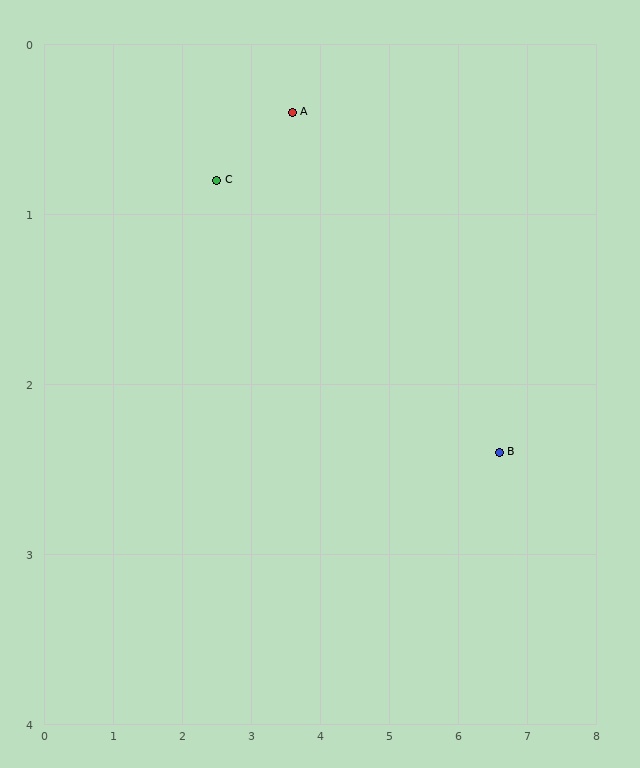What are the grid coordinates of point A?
Point A is at approximately (3.6, 0.4).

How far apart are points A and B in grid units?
Points A and B are about 3.6 grid units apart.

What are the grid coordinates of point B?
Point B is at approximately (6.6, 2.4).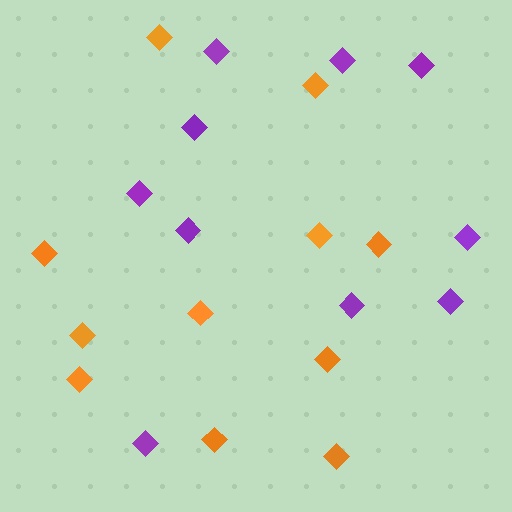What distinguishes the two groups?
There are 2 groups: one group of purple diamonds (10) and one group of orange diamonds (11).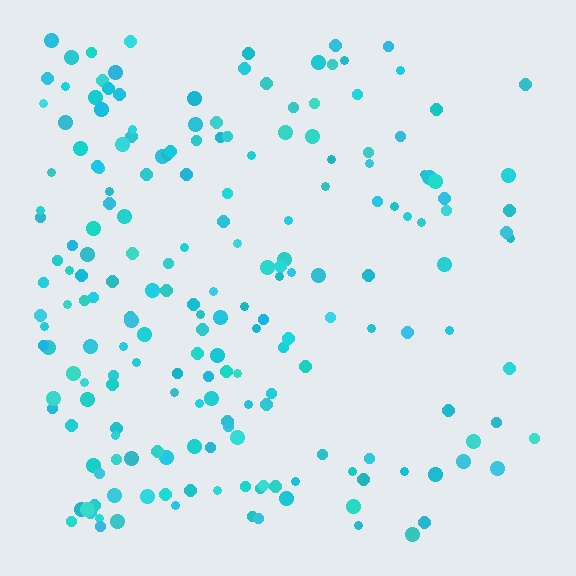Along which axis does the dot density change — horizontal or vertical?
Horizontal.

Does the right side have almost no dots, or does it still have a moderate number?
Still a moderate number, just noticeably fewer than the left.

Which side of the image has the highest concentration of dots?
The left.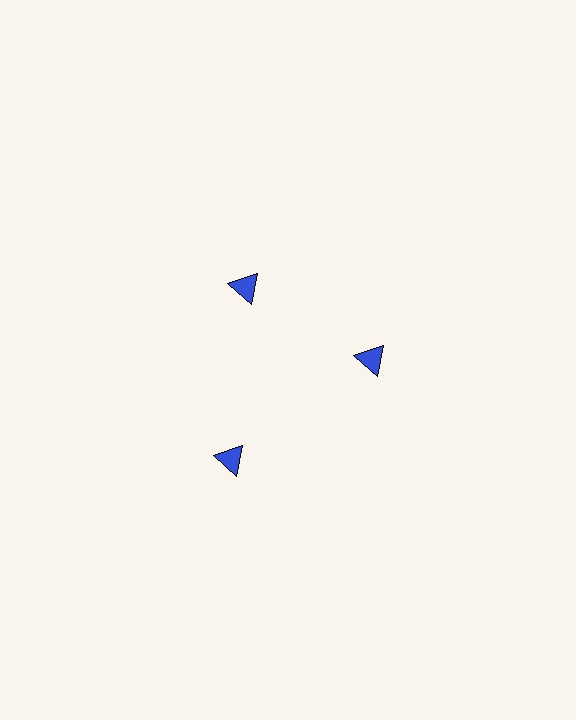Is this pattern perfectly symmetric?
No. The 3 blue triangles are arranged in a ring, but one element near the 7 o'clock position is pushed outward from the center, breaking the 3-fold rotational symmetry.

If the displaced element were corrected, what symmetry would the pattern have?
It would have 3-fold rotational symmetry — the pattern would map onto itself every 120 degrees.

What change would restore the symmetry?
The symmetry would be restored by moving it inward, back onto the ring so that all 3 triangles sit at equal angles and equal distance from the center.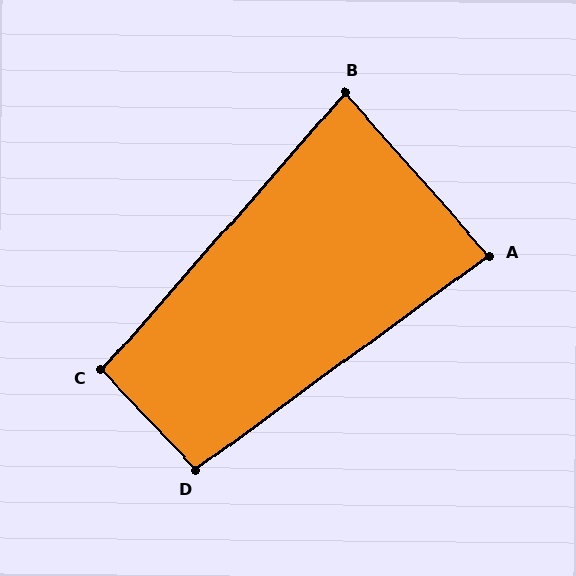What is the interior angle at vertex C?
Approximately 95 degrees (obtuse).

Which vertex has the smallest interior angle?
B, at approximately 83 degrees.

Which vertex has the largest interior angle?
D, at approximately 97 degrees.